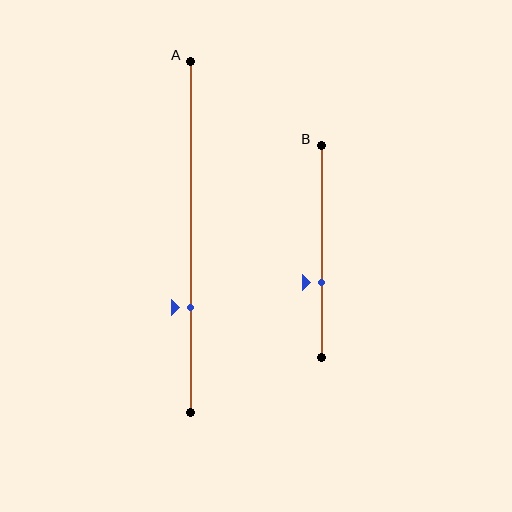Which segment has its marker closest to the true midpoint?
Segment B has its marker closest to the true midpoint.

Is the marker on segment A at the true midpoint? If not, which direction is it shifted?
No, the marker on segment A is shifted downward by about 20% of the segment length.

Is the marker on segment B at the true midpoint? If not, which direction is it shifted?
No, the marker on segment B is shifted downward by about 15% of the segment length.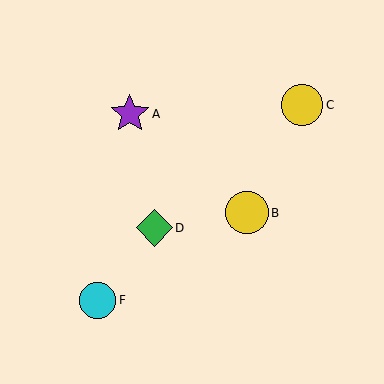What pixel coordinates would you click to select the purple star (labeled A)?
Click at (130, 114) to select the purple star A.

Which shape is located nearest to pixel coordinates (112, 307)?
The cyan circle (labeled F) at (98, 300) is nearest to that location.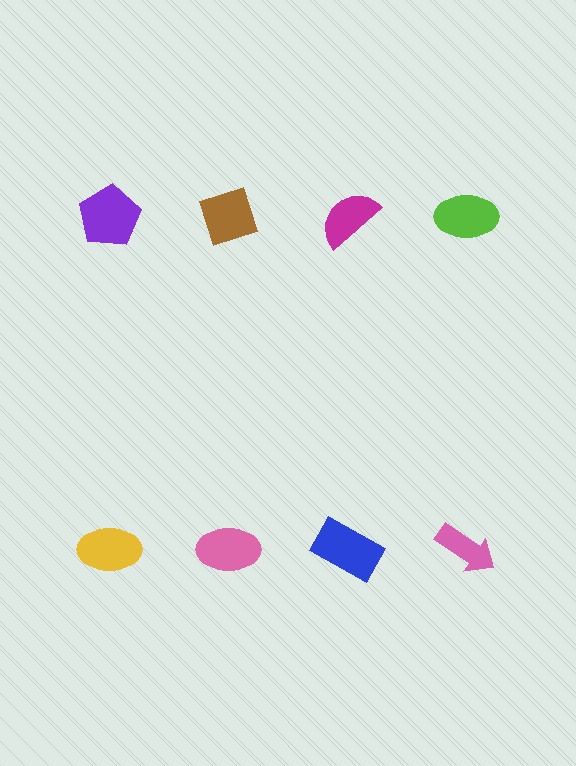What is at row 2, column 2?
A pink ellipse.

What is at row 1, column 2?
A brown diamond.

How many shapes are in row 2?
4 shapes.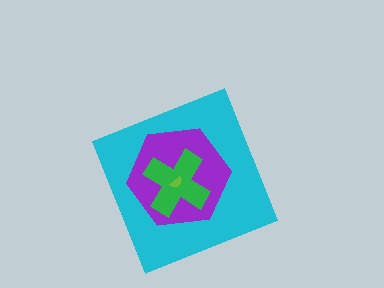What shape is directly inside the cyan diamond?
The purple hexagon.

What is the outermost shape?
The cyan diamond.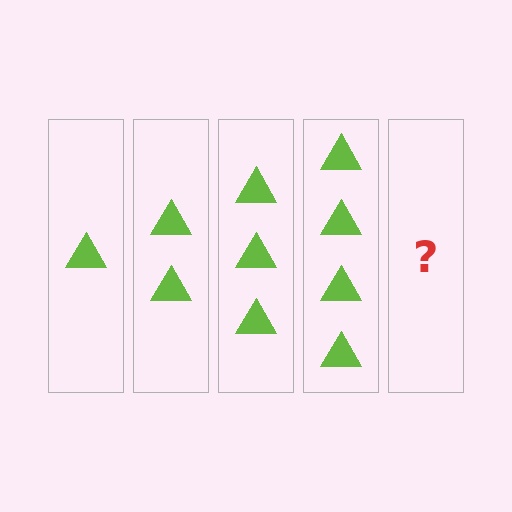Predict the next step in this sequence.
The next step is 5 triangles.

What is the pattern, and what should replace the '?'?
The pattern is that each step adds one more triangle. The '?' should be 5 triangles.